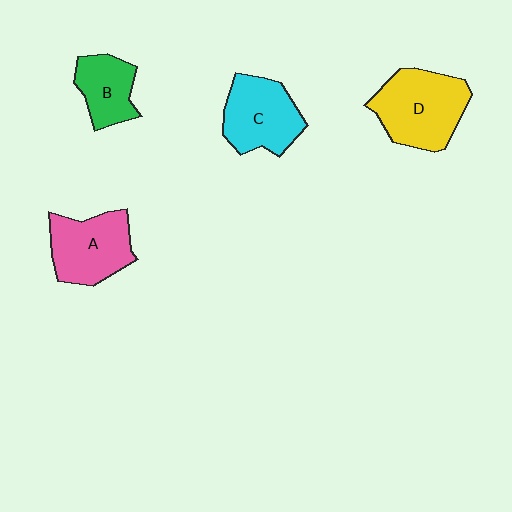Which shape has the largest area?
Shape D (yellow).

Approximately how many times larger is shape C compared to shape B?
Approximately 1.4 times.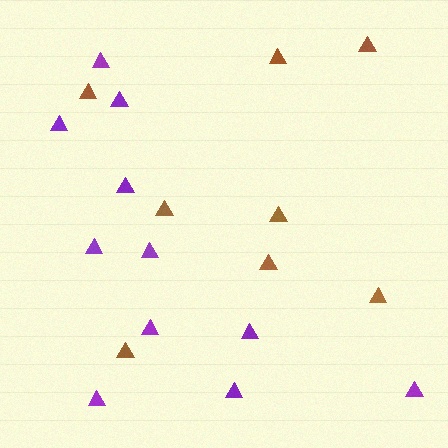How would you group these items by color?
There are 2 groups: one group of brown triangles (8) and one group of purple triangles (11).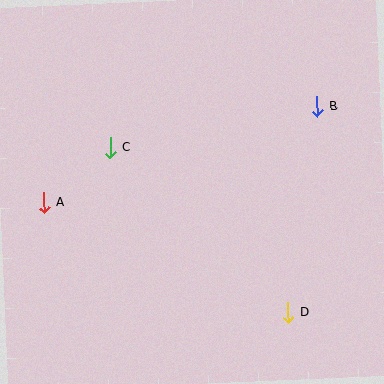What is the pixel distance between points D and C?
The distance between D and C is 243 pixels.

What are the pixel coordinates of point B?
Point B is at (317, 106).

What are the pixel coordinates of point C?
Point C is at (110, 148).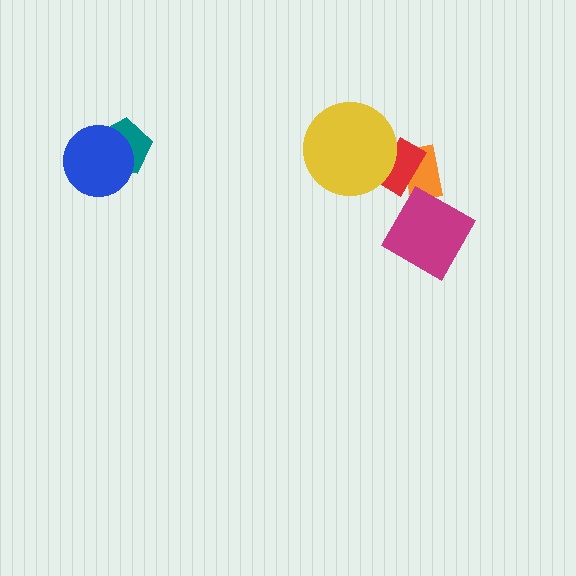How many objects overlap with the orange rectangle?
1 object overlaps with the orange rectangle.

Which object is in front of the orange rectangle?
The red rectangle is in front of the orange rectangle.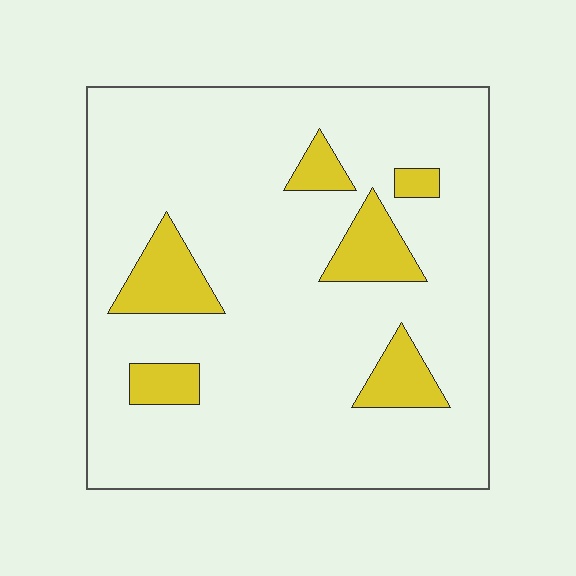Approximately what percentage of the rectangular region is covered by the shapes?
Approximately 15%.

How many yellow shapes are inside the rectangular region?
6.